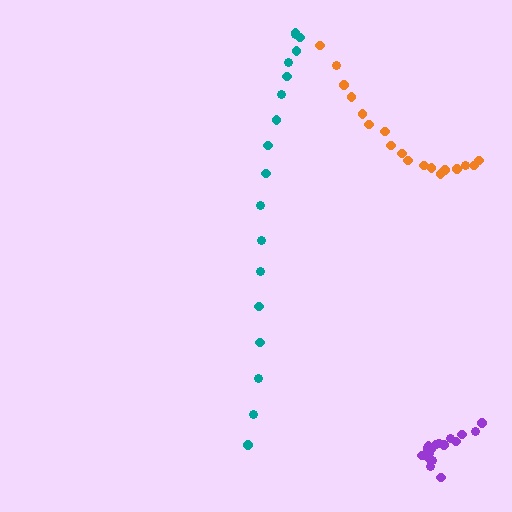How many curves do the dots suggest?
There are 3 distinct paths.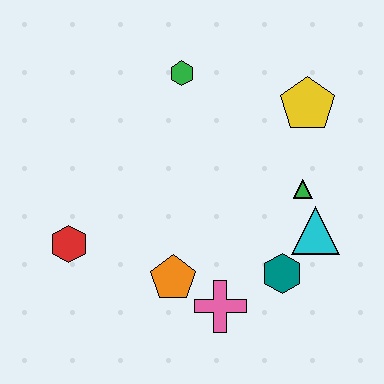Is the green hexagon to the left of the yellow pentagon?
Yes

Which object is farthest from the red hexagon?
The yellow pentagon is farthest from the red hexagon.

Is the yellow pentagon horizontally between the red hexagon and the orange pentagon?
No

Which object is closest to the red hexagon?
The orange pentagon is closest to the red hexagon.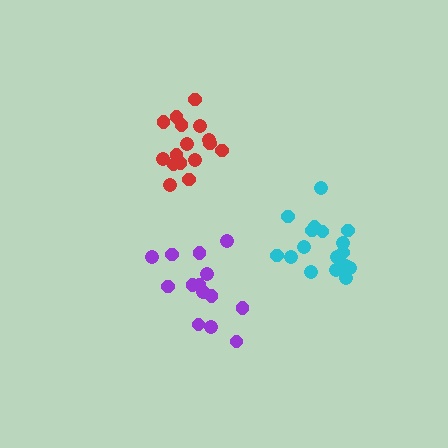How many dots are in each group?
Group 1: 16 dots, Group 2: 14 dots, Group 3: 18 dots (48 total).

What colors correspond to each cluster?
The clusters are colored: red, purple, cyan.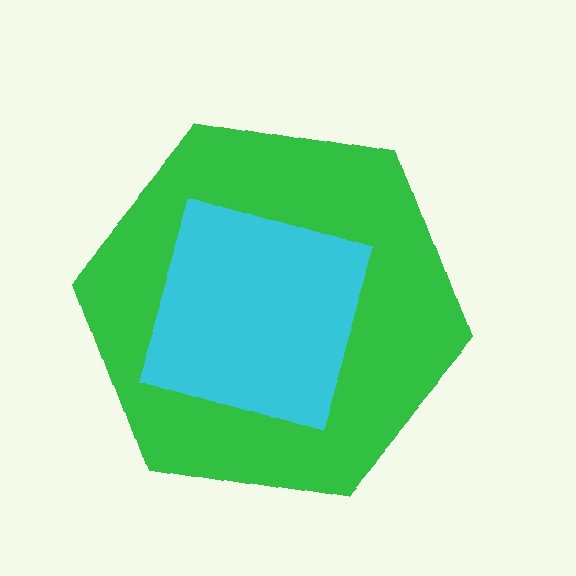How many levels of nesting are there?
2.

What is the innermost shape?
The cyan square.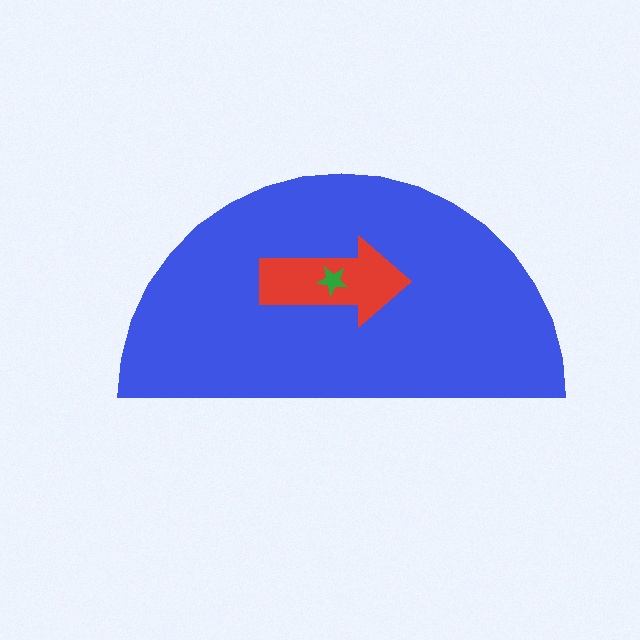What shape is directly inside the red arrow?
The green star.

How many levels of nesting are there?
3.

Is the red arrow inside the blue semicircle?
Yes.